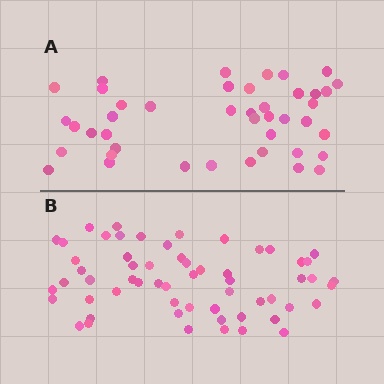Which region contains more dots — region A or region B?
Region B (the bottom region) has more dots.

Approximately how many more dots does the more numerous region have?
Region B has approximately 15 more dots than region A.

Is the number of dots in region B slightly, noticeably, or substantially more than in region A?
Region B has noticeably more, but not dramatically so. The ratio is roughly 1.4 to 1.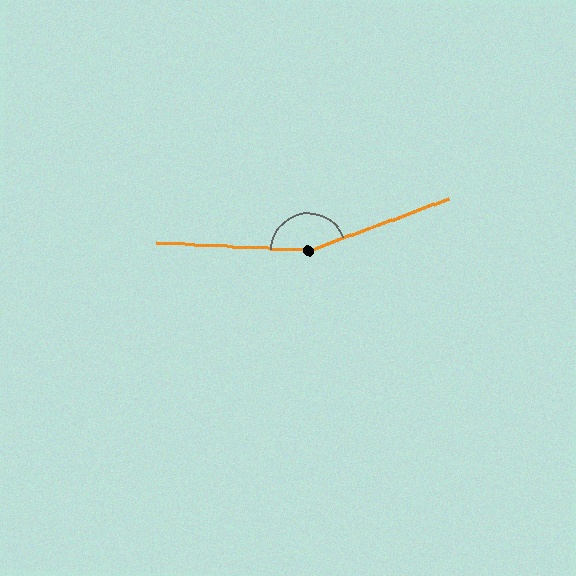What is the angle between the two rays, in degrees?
Approximately 157 degrees.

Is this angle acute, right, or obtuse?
It is obtuse.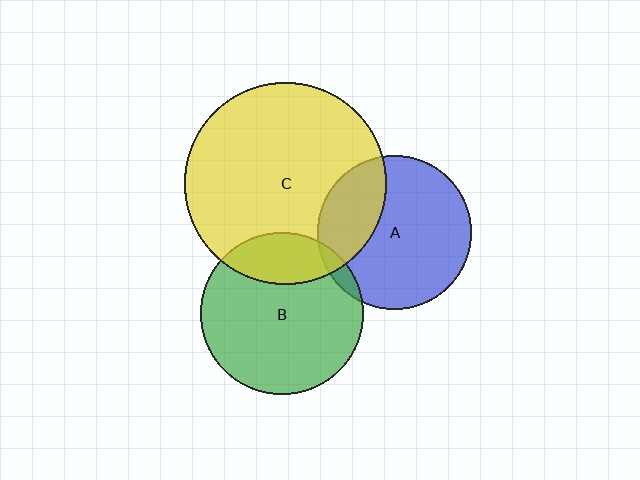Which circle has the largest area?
Circle C (yellow).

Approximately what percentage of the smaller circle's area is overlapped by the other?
Approximately 30%.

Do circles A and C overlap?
Yes.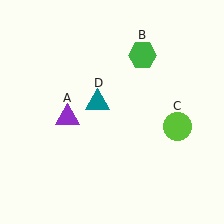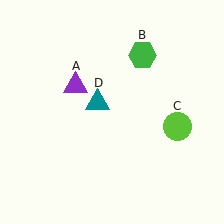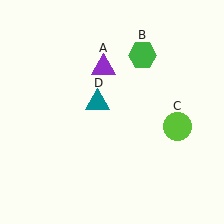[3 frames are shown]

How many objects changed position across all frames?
1 object changed position: purple triangle (object A).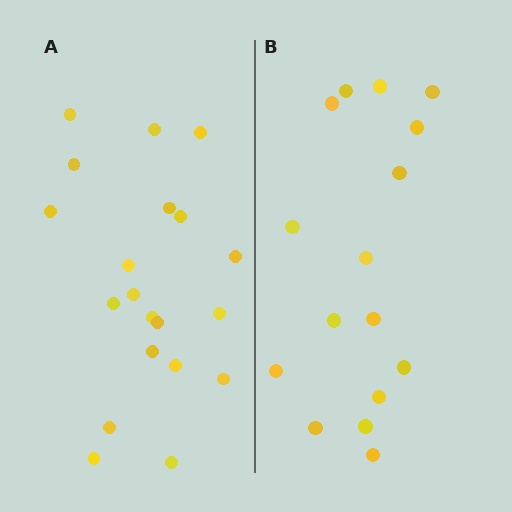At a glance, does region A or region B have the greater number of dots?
Region A (the left region) has more dots.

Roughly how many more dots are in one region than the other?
Region A has about 4 more dots than region B.